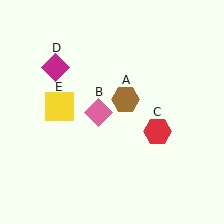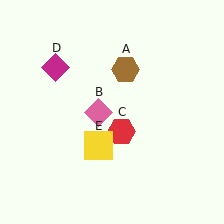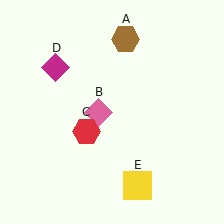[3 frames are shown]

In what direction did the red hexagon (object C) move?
The red hexagon (object C) moved left.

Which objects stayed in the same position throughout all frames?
Pink diamond (object B) and magenta diamond (object D) remained stationary.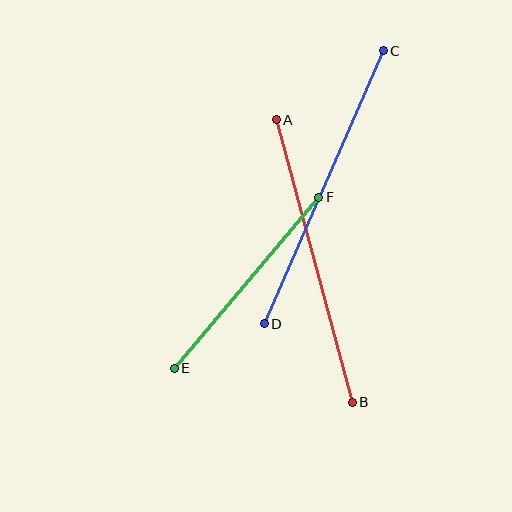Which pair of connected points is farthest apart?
Points C and D are farthest apart.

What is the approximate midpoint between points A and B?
The midpoint is at approximately (314, 261) pixels.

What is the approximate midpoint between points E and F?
The midpoint is at approximately (247, 283) pixels.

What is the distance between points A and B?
The distance is approximately 292 pixels.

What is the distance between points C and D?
The distance is approximately 298 pixels.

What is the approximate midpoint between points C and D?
The midpoint is at approximately (324, 187) pixels.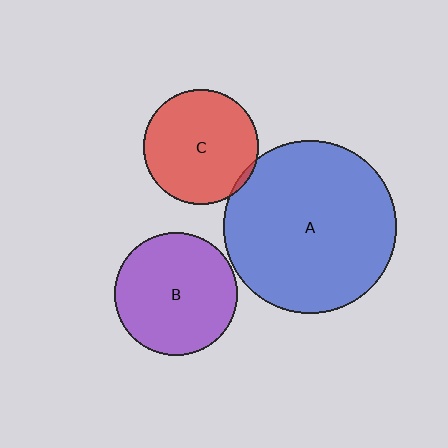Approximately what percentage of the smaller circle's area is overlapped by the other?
Approximately 5%.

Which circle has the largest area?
Circle A (blue).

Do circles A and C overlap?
Yes.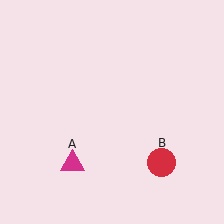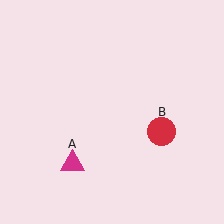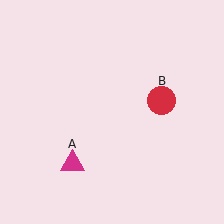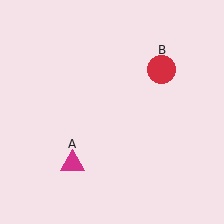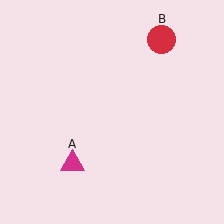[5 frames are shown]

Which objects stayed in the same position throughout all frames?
Magenta triangle (object A) remained stationary.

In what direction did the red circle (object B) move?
The red circle (object B) moved up.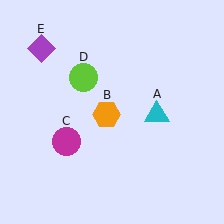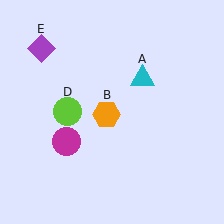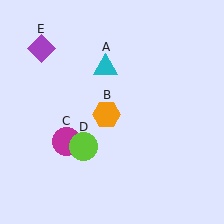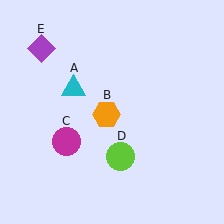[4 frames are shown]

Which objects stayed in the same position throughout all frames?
Orange hexagon (object B) and magenta circle (object C) and purple diamond (object E) remained stationary.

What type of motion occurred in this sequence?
The cyan triangle (object A), lime circle (object D) rotated counterclockwise around the center of the scene.